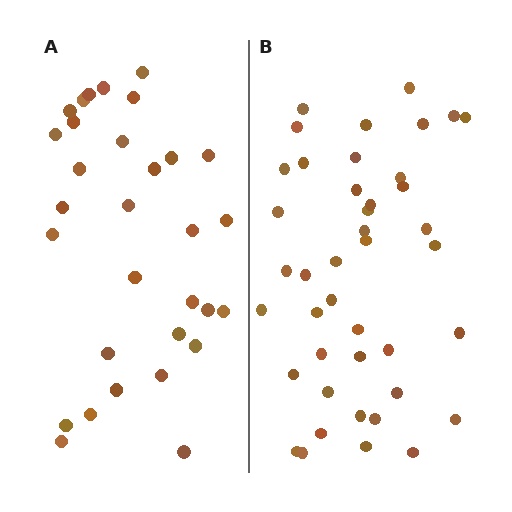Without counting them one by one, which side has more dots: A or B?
Region B (the right region) has more dots.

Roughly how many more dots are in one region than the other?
Region B has roughly 12 or so more dots than region A.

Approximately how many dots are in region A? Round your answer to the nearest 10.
About 30 dots. (The exact count is 31, which rounds to 30.)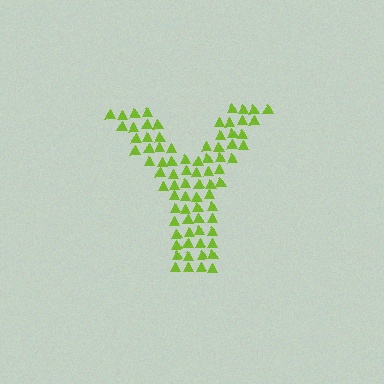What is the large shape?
The large shape is the letter Y.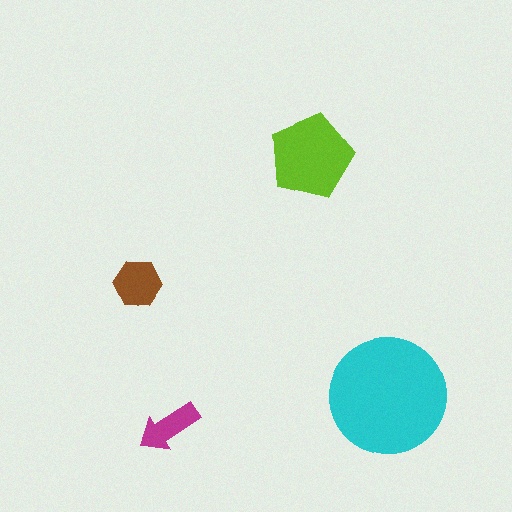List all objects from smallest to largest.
The magenta arrow, the brown hexagon, the lime pentagon, the cyan circle.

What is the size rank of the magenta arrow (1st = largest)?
4th.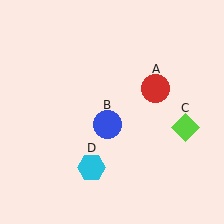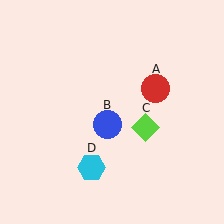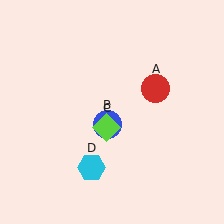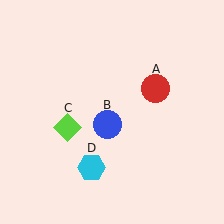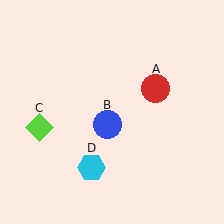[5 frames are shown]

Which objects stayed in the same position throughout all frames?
Red circle (object A) and blue circle (object B) and cyan hexagon (object D) remained stationary.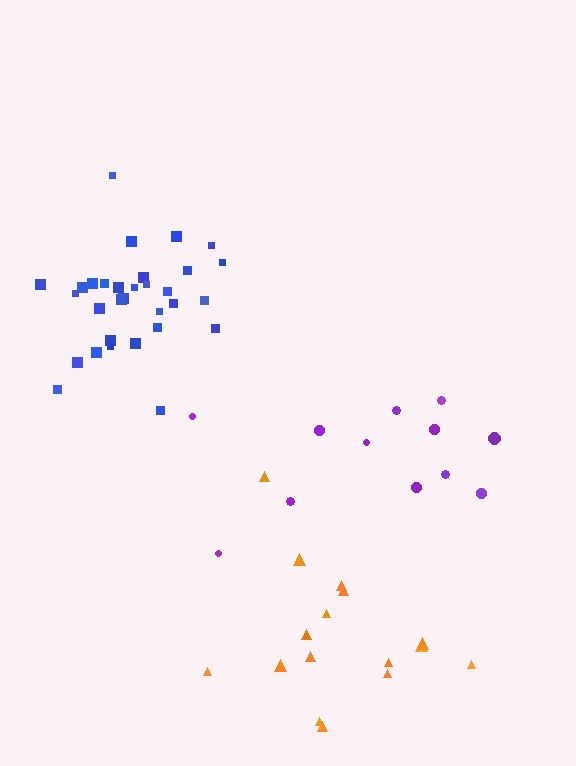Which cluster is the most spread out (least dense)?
Purple.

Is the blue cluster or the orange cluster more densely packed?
Blue.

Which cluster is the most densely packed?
Blue.